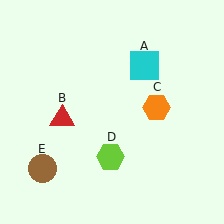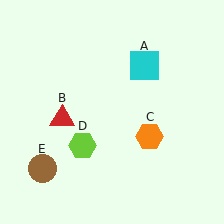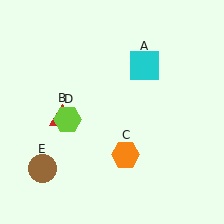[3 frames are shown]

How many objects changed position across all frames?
2 objects changed position: orange hexagon (object C), lime hexagon (object D).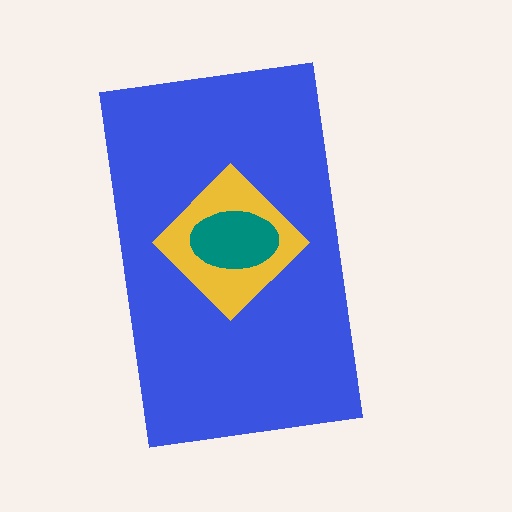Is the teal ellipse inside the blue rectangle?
Yes.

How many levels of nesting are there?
3.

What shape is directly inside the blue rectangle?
The yellow diamond.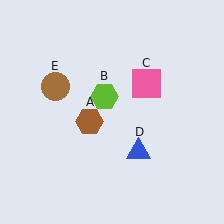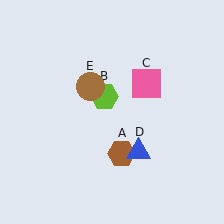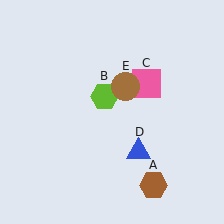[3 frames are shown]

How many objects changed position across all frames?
2 objects changed position: brown hexagon (object A), brown circle (object E).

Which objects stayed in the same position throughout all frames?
Lime hexagon (object B) and pink square (object C) and blue triangle (object D) remained stationary.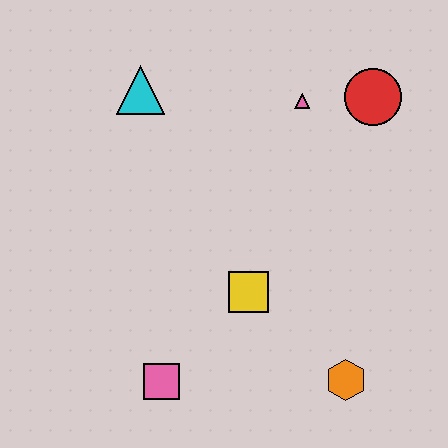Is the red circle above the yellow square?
Yes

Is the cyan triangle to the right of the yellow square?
No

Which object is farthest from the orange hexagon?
The cyan triangle is farthest from the orange hexagon.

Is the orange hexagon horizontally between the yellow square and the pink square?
No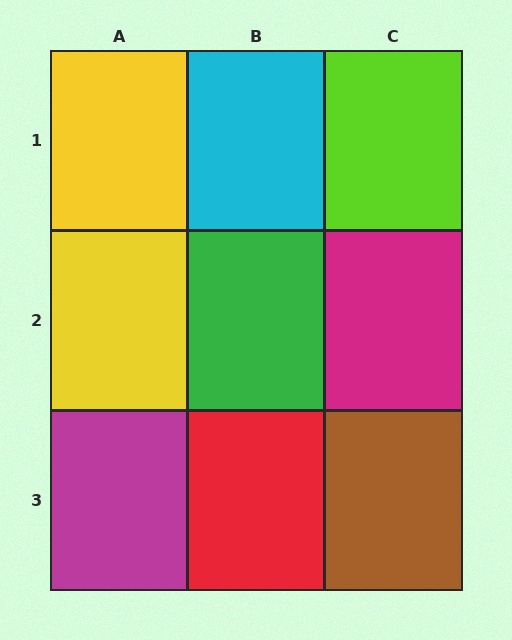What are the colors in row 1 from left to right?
Yellow, cyan, lime.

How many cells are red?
1 cell is red.